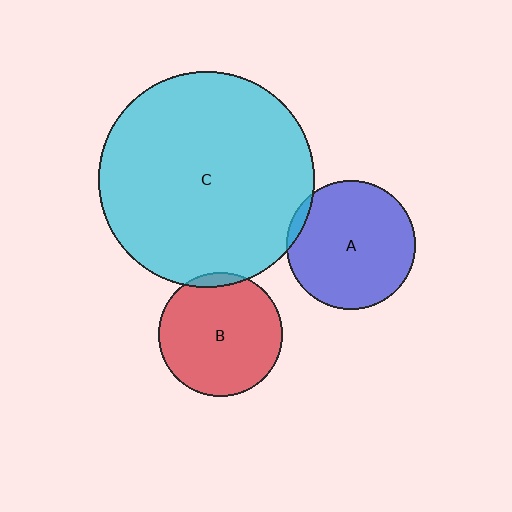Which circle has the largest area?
Circle C (cyan).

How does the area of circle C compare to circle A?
Approximately 2.8 times.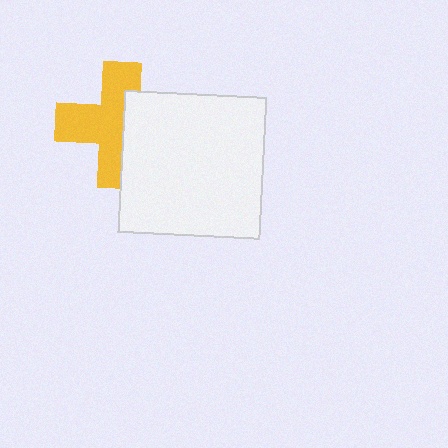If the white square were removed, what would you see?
You would see the complete yellow cross.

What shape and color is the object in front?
The object in front is a white square.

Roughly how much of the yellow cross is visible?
About half of it is visible (roughly 61%).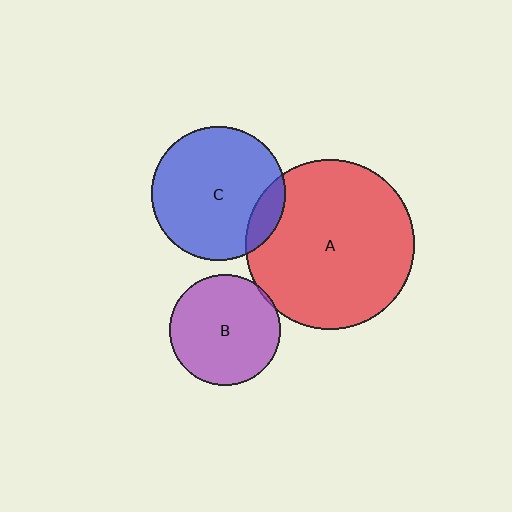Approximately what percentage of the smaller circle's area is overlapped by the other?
Approximately 10%.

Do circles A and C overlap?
Yes.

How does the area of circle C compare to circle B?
Approximately 1.4 times.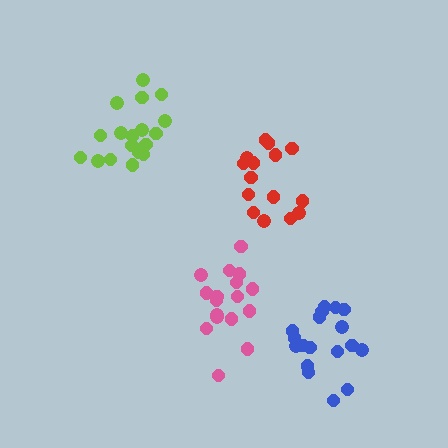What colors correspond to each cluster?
The clusters are colored: blue, pink, red, lime.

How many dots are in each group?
Group 1: 19 dots, Group 2: 17 dots, Group 3: 15 dots, Group 4: 18 dots (69 total).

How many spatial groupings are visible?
There are 4 spatial groupings.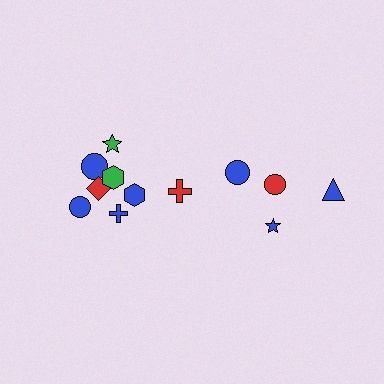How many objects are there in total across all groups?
There are 12 objects.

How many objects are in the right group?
There are 4 objects.